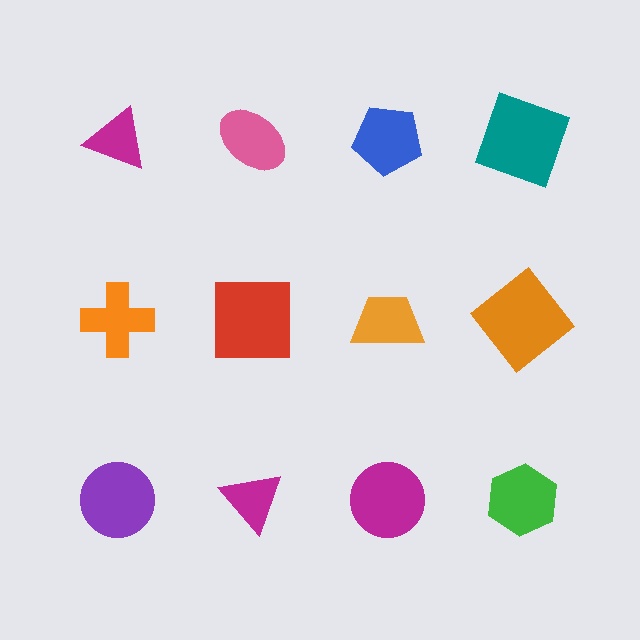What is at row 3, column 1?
A purple circle.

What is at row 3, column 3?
A magenta circle.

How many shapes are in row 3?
4 shapes.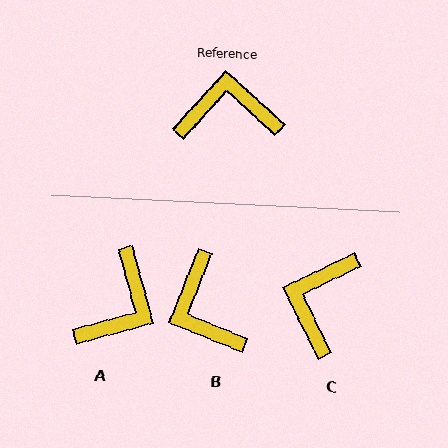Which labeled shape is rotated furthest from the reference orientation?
A, about 122 degrees away.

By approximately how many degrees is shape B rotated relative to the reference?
Approximately 111 degrees counter-clockwise.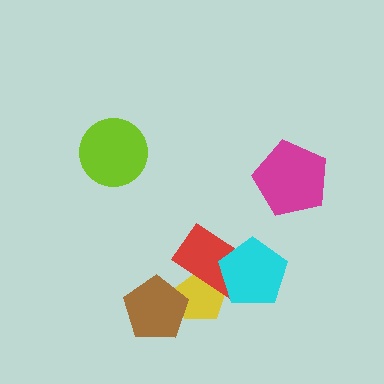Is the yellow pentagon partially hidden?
Yes, it is partially covered by another shape.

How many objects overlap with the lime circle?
0 objects overlap with the lime circle.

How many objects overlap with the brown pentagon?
1 object overlaps with the brown pentagon.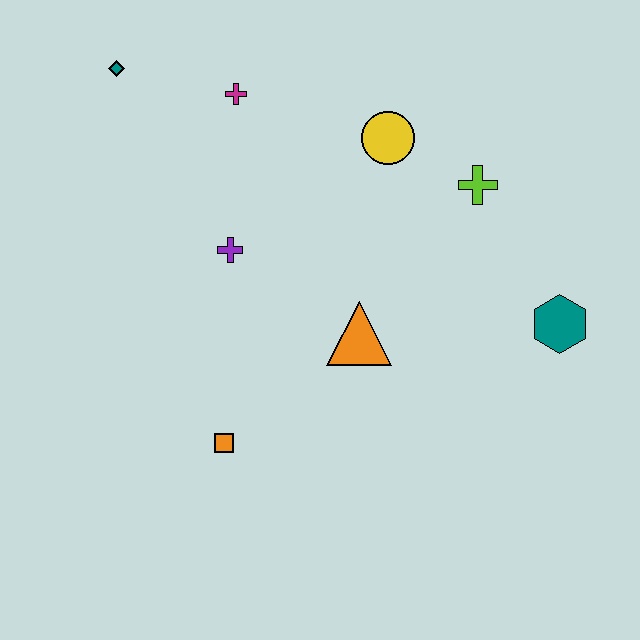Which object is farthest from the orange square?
The teal diamond is farthest from the orange square.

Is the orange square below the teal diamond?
Yes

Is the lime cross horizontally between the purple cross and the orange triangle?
No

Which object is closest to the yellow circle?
The lime cross is closest to the yellow circle.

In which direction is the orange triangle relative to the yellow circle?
The orange triangle is below the yellow circle.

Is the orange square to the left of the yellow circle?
Yes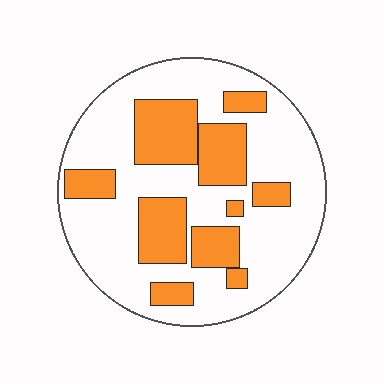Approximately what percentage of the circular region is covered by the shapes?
Approximately 30%.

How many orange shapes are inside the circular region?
10.